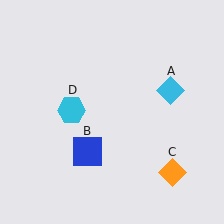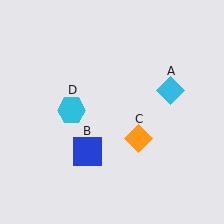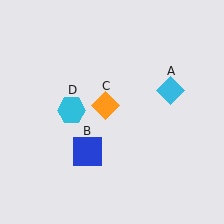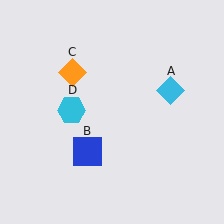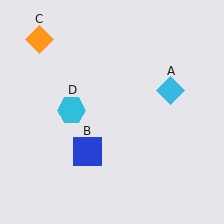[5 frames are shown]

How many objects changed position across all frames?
1 object changed position: orange diamond (object C).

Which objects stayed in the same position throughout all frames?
Cyan diamond (object A) and blue square (object B) and cyan hexagon (object D) remained stationary.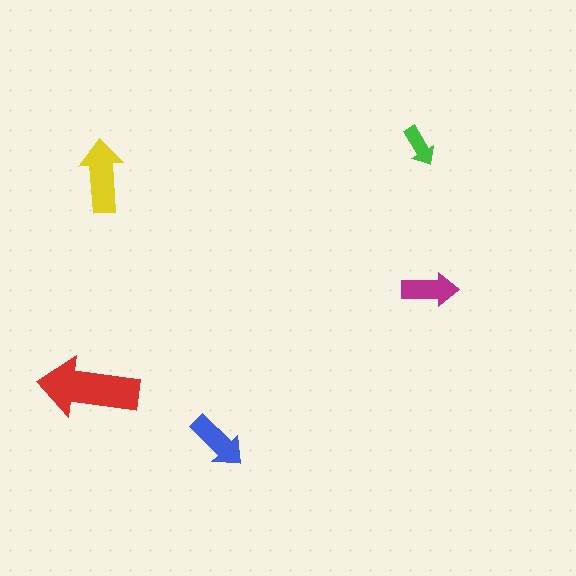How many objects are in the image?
There are 5 objects in the image.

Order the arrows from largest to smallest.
the red one, the yellow one, the blue one, the magenta one, the green one.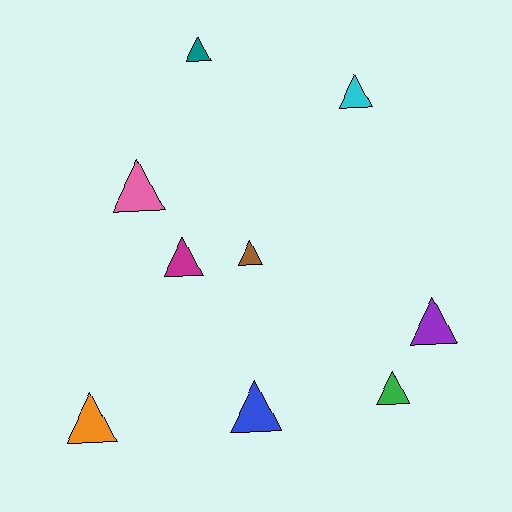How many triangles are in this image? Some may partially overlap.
There are 9 triangles.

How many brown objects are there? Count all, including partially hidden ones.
There is 1 brown object.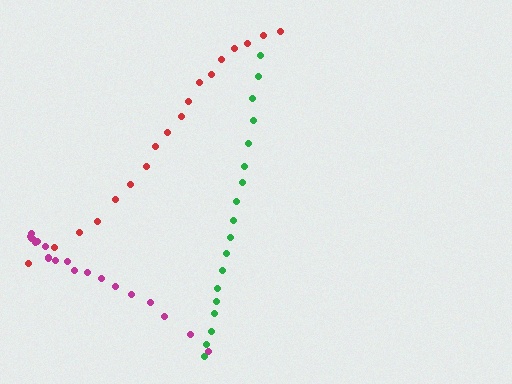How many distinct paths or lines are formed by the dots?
There are 3 distinct paths.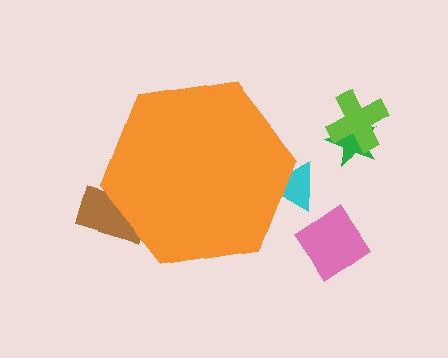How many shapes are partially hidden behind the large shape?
2 shapes are partially hidden.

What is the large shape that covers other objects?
An orange hexagon.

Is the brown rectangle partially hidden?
Yes, the brown rectangle is partially hidden behind the orange hexagon.